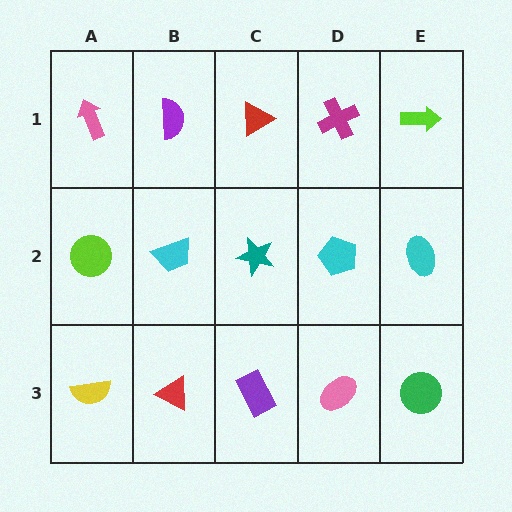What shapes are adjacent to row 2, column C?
A red triangle (row 1, column C), a purple rectangle (row 3, column C), a cyan trapezoid (row 2, column B), a cyan pentagon (row 2, column D).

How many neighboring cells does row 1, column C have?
3.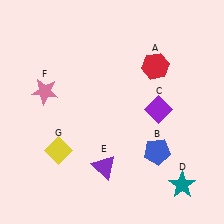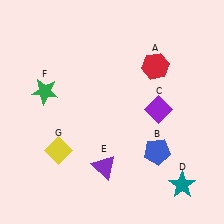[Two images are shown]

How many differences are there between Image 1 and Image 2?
There is 1 difference between the two images.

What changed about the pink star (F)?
In Image 1, F is pink. In Image 2, it changed to green.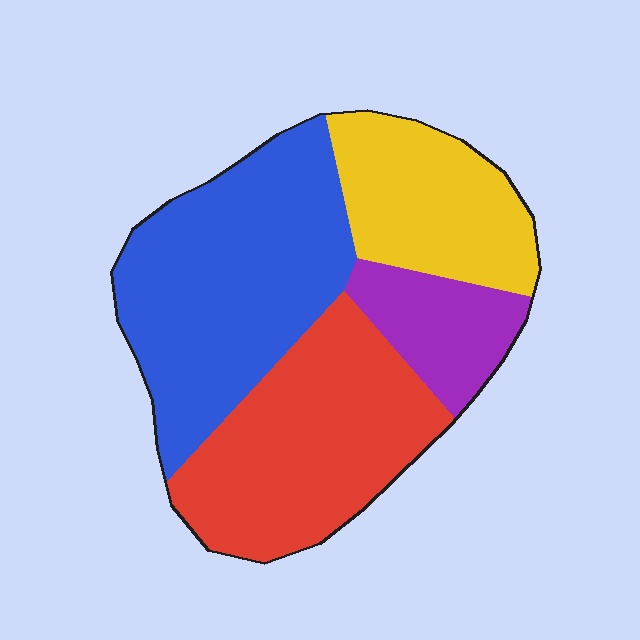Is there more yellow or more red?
Red.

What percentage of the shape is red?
Red takes up about one third (1/3) of the shape.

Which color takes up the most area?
Blue, at roughly 35%.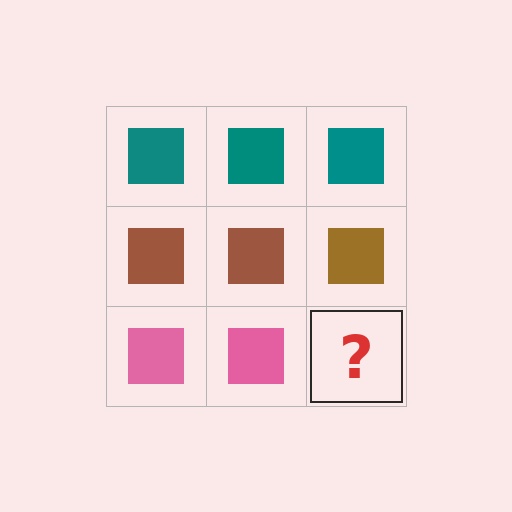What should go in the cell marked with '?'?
The missing cell should contain a pink square.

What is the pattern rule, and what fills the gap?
The rule is that each row has a consistent color. The gap should be filled with a pink square.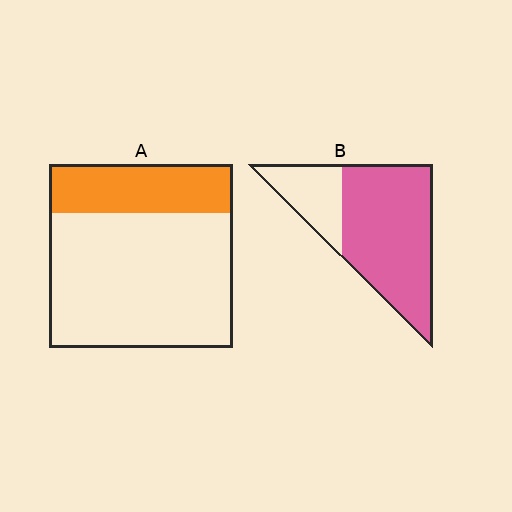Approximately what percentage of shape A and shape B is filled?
A is approximately 25% and B is approximately 75%.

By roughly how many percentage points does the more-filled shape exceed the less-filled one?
By roughly 45 percentage points (B over A).